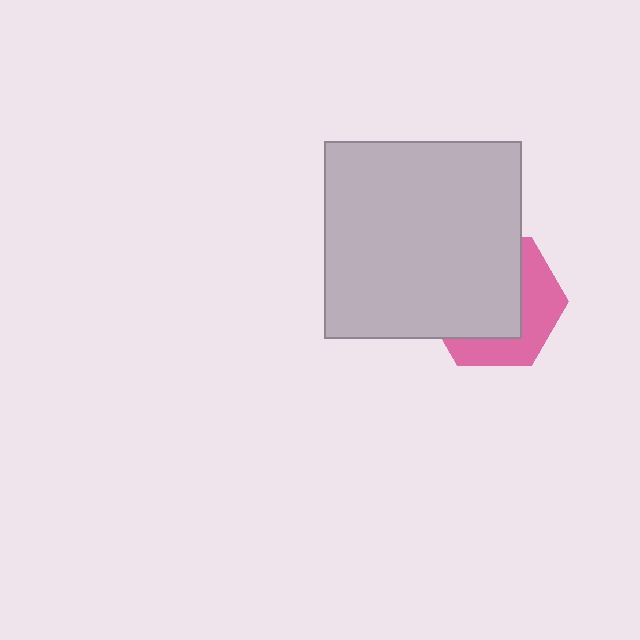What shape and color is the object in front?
The object in front is a light gray square.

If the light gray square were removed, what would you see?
You would see the complete pink hexagon.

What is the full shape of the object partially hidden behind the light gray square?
The partially hidden object is a pink hexagon.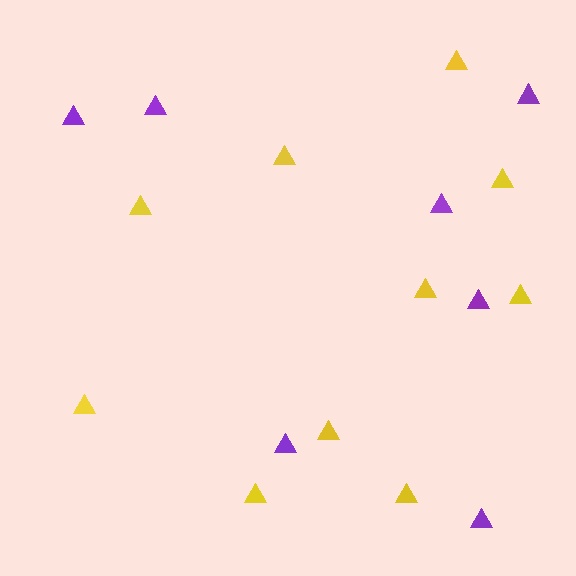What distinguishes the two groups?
There are 2 groups: one group of yellow triangles (10) and one group of purple triangles (7).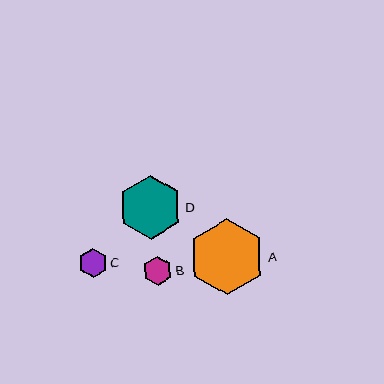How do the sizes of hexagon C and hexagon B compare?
Hexagon C and hexagon B are approximately the same size.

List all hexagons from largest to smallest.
From largest to smallest: A, D, C, B.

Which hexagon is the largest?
Hexagon A is the largest with a size of approximately 76 pixels.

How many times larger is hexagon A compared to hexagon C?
Hexagon A is approximately 2.6 times the size of hexagon C.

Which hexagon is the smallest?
Hexagon B is the smallest with a size of approximately 29 pixels.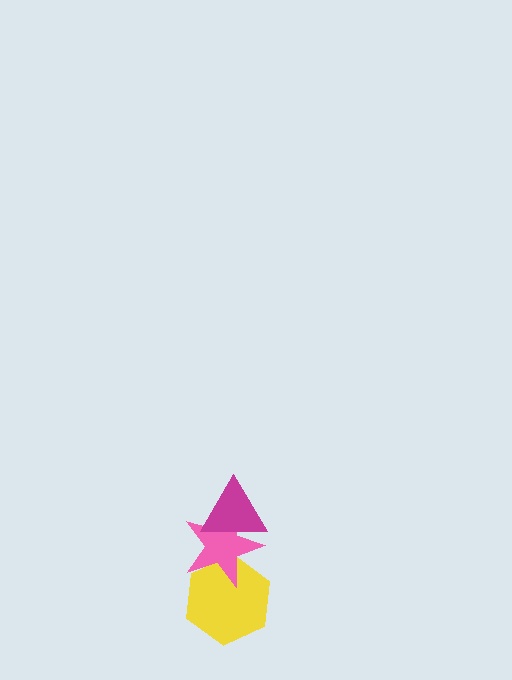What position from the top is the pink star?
The pink star is 2nd from the top.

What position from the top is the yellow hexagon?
The yellow hexagon is 3rd from the top.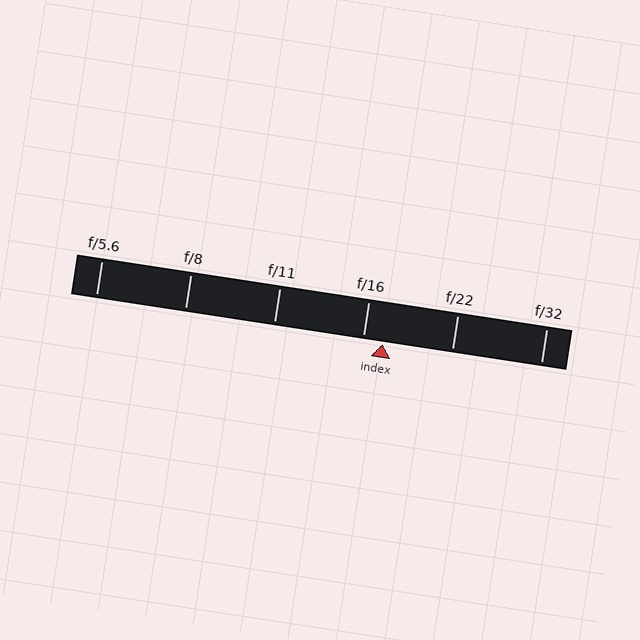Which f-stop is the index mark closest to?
The index mark is closest to f/16.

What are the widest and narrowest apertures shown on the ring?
The widest aperture shown is f/5.6 and the narrowest is f/32.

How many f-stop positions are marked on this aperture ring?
There are 6 f-stop positions marked.